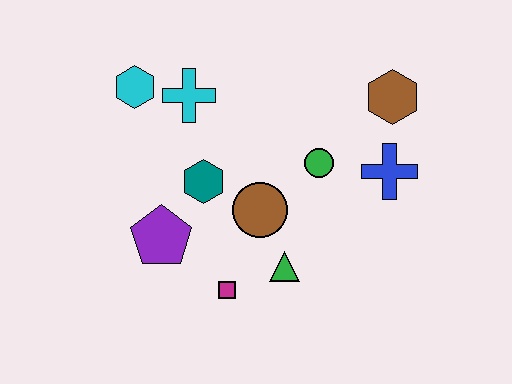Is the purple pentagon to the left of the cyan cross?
Yes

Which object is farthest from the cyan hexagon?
The blue cross is farthest from the cyan hexagon.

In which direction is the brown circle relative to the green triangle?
The brown circle is above the green triangle.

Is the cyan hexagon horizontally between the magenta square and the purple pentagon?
No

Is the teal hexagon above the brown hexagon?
No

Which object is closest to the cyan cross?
The cyan hexagon is closest to the cyan cross.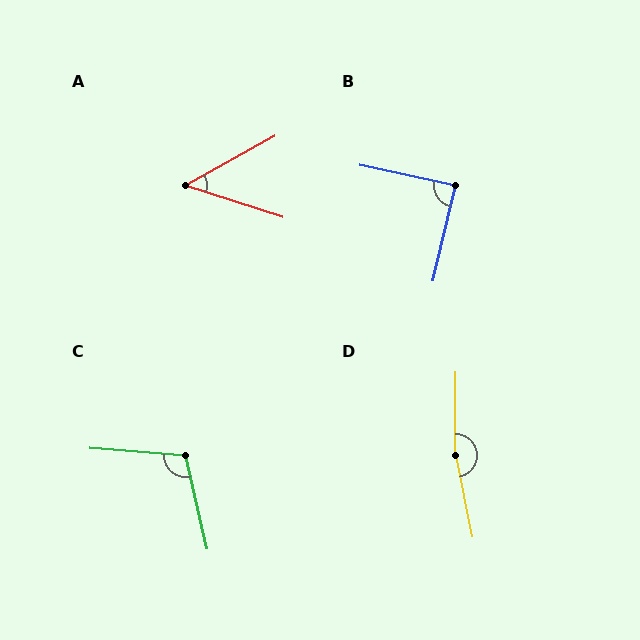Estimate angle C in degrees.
Approximately 107 degrees.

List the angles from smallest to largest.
A (47°), B (89°), C (107°), D (168°).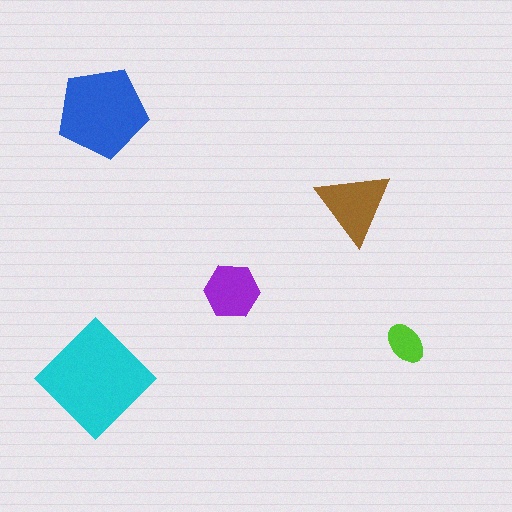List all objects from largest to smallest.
The cyan diamond, the blue pentagon, the brown triangle, the purple hexagon, the lime ellipse.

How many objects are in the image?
There are 5 objects in the image.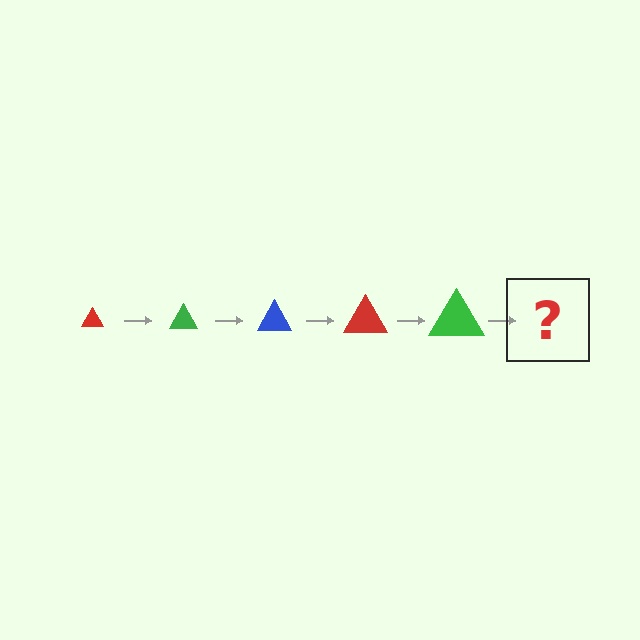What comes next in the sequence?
The next element should be a blue triangle, larger than the previous one.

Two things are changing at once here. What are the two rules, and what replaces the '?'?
The two rules are that the triangle grows larger each step and the color cycles through red, green, and blue. The '?' should be a blue triangle, larger than the previous one.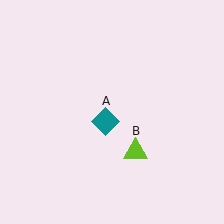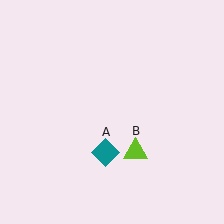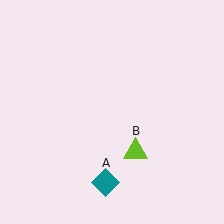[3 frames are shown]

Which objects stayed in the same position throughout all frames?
Lime triangle (object B) remained stationary.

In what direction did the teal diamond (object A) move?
The teal diamond (object A) moved down.